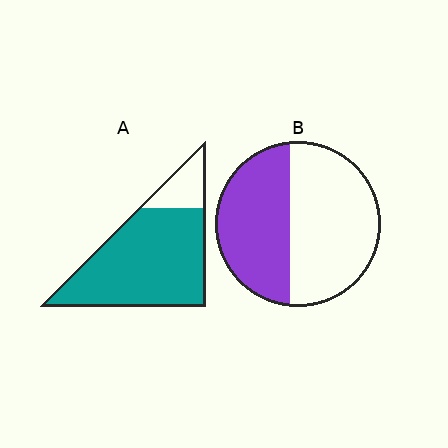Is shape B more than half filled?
No.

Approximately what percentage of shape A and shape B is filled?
A is approximately 85% and B is approximately 45%.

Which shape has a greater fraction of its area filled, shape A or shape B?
Shape A.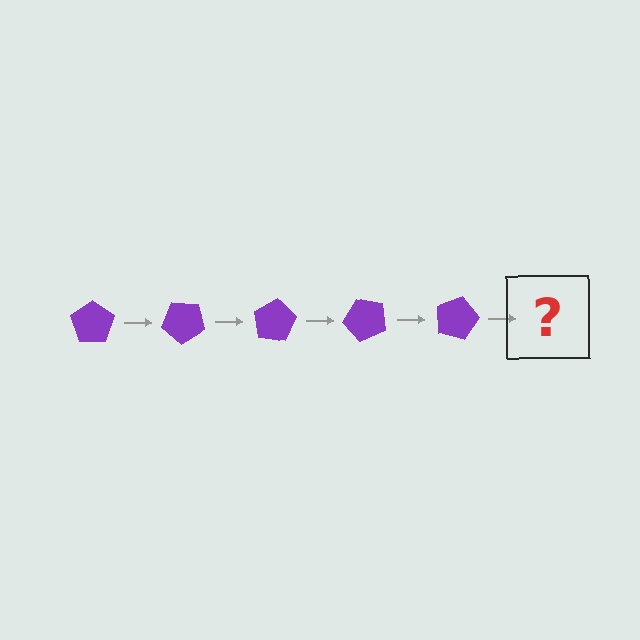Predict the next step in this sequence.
The next step is a purple pentagon rotated 200 degrees.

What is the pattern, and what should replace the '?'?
The pattern is that the pentagon rotates 40 degrees each step. The '?' should be a purple pentagon rotated 200 degrees.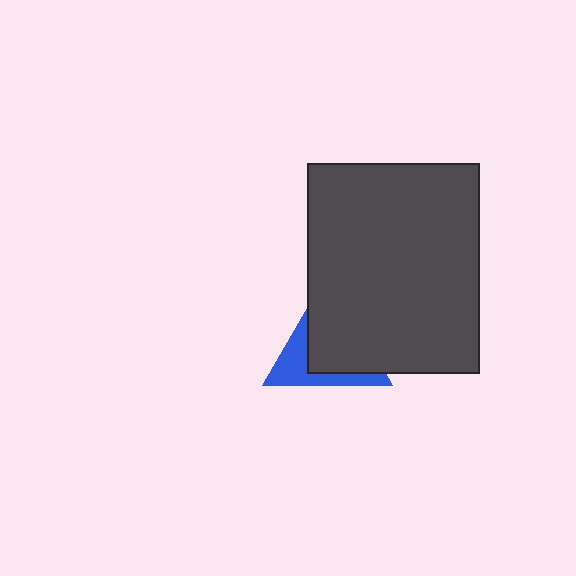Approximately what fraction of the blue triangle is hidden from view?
Roughly 63% of the blue triangle is hidden behind the dark gray rectangle.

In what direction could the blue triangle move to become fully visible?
The blue triangle could move toward the lower-left. That would shift it out from behind the dark gray rectangle entirely.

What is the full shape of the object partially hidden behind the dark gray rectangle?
The partially hidden object is a blue triangle.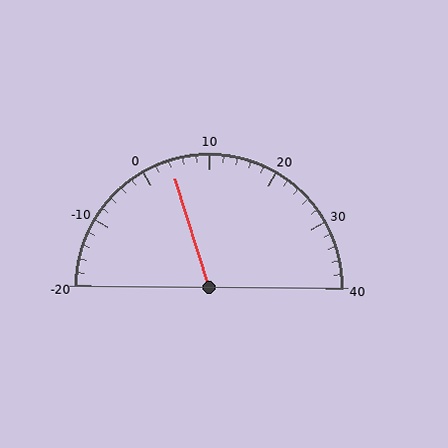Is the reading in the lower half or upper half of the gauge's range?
The reading is in the lower half of the range (-20 to 40).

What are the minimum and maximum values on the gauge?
The gauge ranges from -20 to 40.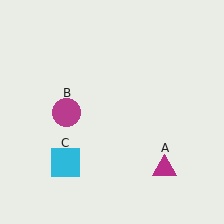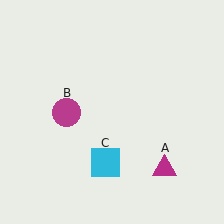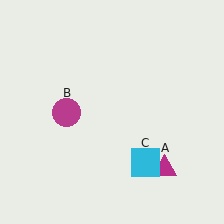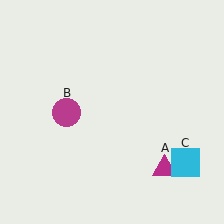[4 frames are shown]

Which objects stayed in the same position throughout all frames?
Magenta triangle (object A) and magenta circle (object B) remained stationary.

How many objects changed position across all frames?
1 object changed position: cyan square (object C).